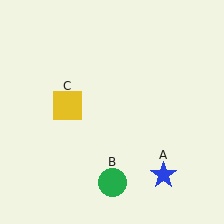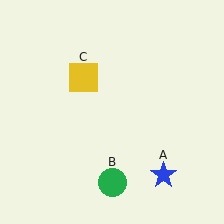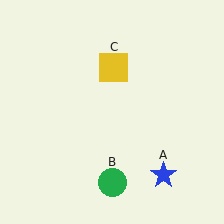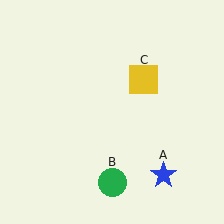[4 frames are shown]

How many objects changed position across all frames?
1 object changed position: yellow square (object C).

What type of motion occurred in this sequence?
The yellow square (object C) rotated clockwise around the center of the scene.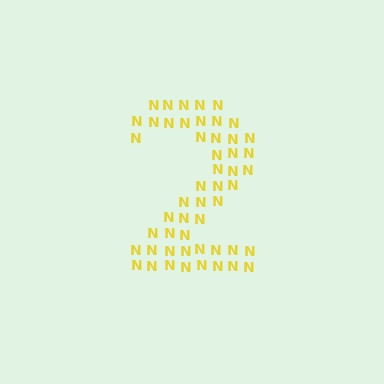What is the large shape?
The large shape is the digit 2.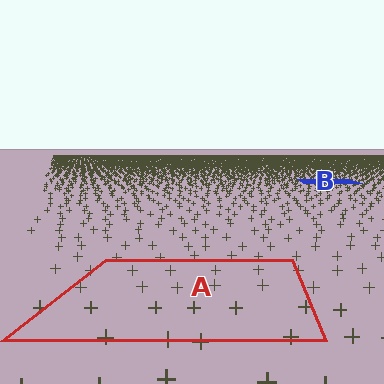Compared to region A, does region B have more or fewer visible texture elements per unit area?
Region B has more texture elements per unit area — they are packed more densely because it is farther away.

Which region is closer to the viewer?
Region A is closer. The texture elements there are larger and more spread out.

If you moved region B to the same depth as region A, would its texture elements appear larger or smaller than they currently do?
They would appear larger. At a closer depth, the same texture elements are projected at a bigger on-screen size.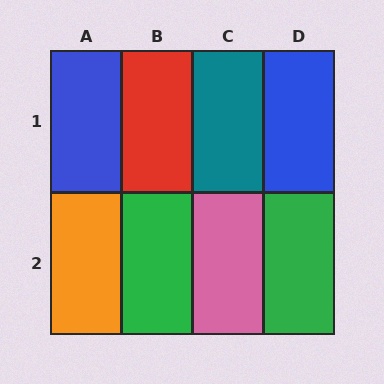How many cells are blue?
2 cells are blue.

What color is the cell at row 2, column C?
Pink.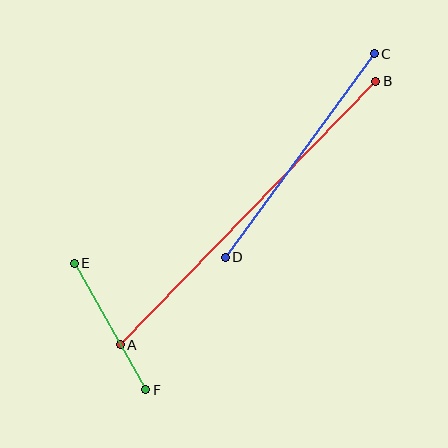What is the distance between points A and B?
The distance is approximately 367 pixels.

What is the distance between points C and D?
The distance is approximately 252 pixels.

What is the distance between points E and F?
The distance is approximately 146 pixels.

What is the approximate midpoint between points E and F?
The midpoint is at approximately (110, 326) pixels.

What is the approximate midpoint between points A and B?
The midpoint is at approximately (248, 213) pixels.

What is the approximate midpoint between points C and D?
The midpoint is at approximately (300, 156) pixels.